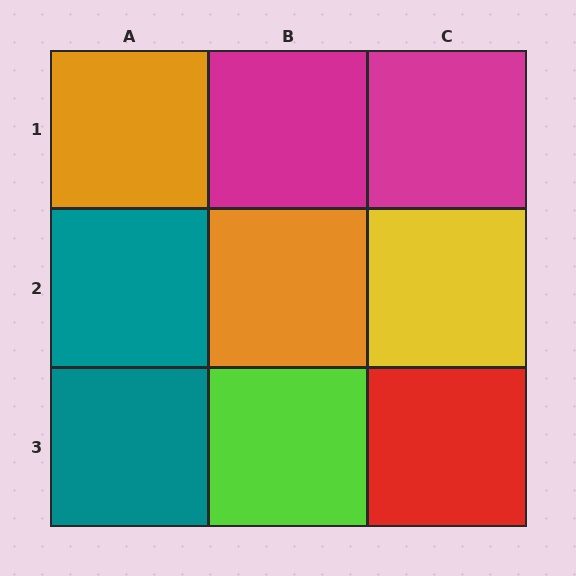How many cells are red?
1 cell is red.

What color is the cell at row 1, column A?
Orange.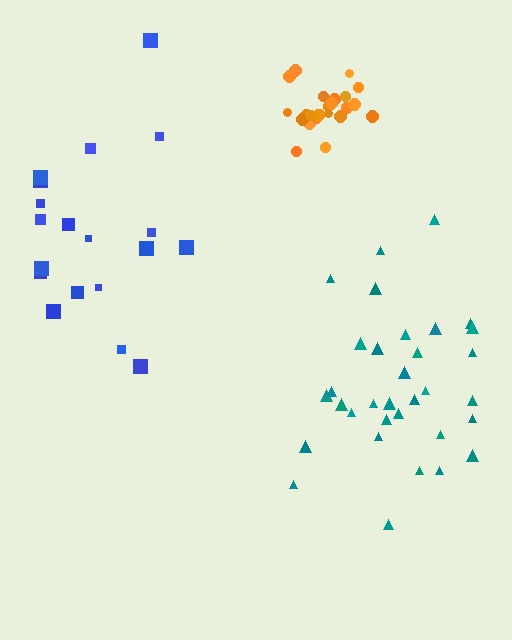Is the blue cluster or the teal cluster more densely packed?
Teal.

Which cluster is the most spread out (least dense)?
Blue.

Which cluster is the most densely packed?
Orange.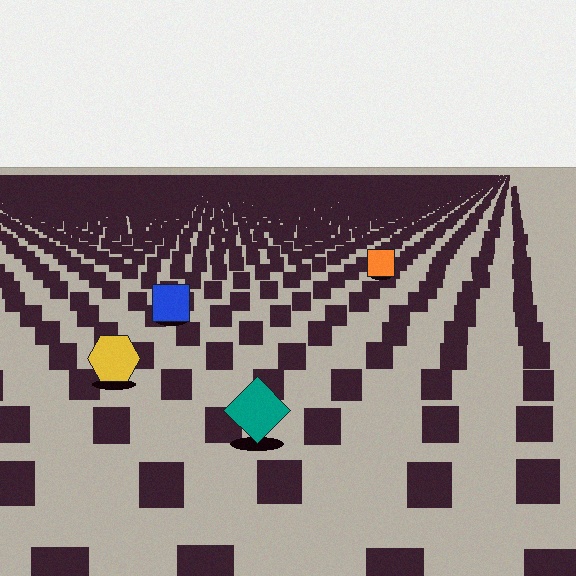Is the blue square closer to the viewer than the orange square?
Yes. The blue square is closer — you can tell from the texture gradient: the ground texture is coarser near it.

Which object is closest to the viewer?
The teal diamond is closest. The texture marks near it are larger and more spread out.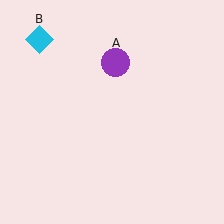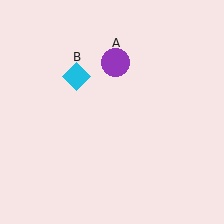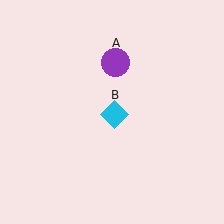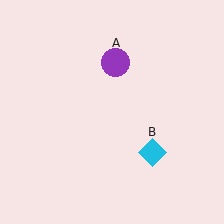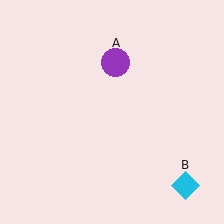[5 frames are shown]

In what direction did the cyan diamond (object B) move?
The cyan diamond (object B) moved down and to the right.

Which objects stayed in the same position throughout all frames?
Purple circle (object A) remained stationary.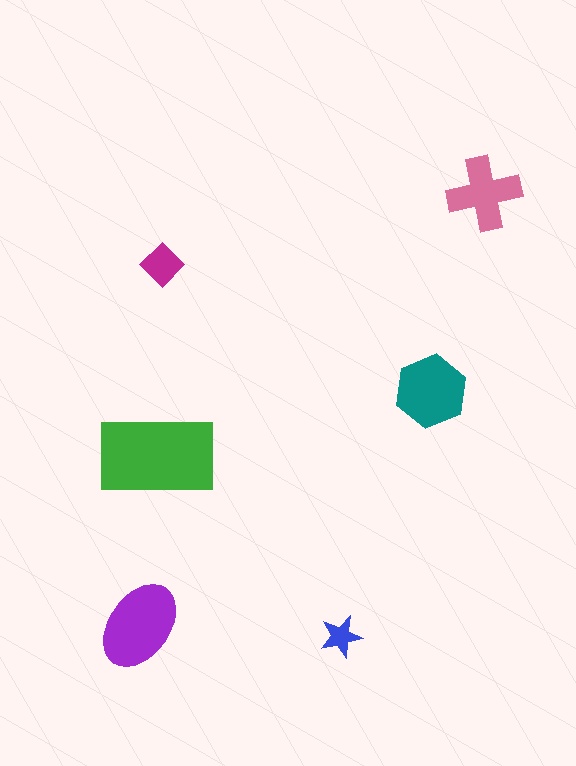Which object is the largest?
The green rectangle.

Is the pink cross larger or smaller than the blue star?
Larger.